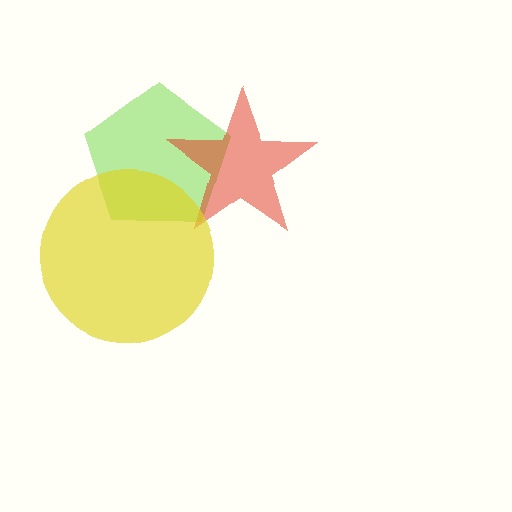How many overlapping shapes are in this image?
There are 3 overlapping shapes in the image.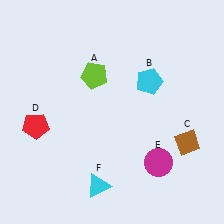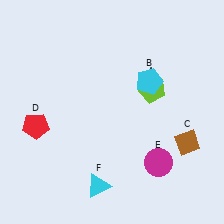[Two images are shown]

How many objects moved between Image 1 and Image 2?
1 object moved between the two images.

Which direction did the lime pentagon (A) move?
The lime pentagon (A) moved right.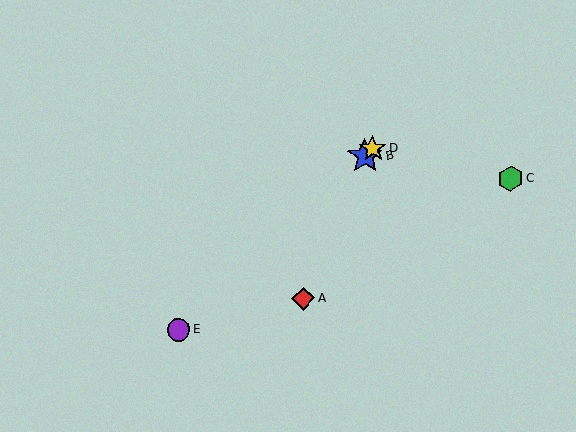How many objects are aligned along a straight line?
3 objects (B, D, E) are aligned along a straight line.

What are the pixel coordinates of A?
Object A is at (303, 298).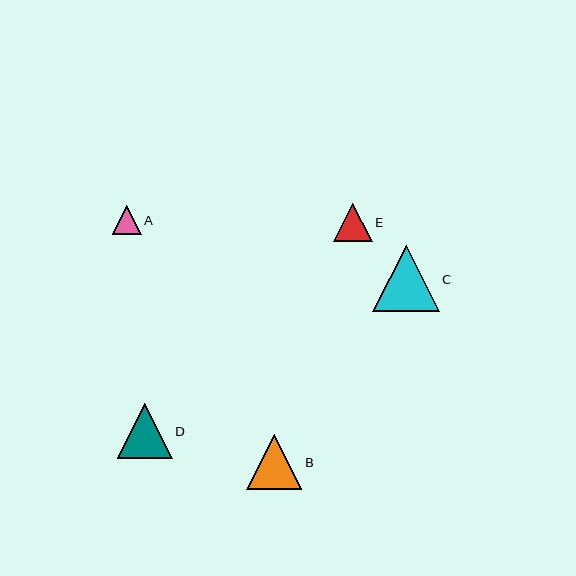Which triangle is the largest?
Triangle C is the largest with a size of approximately 66 pixels.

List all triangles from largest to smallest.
From largest to smallest: C, B, D, E, A.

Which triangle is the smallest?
Triangle A is the smallest with a size of approximately 29 pixels.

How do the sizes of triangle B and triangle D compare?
Triangle B and triangle D are approximately the same size.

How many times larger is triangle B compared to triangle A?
Triangle B is approximately 1.9 times the size of triangle A.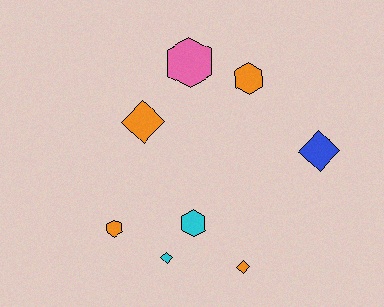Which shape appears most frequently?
Diamond, with 4 objects.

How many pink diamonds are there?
There are no pink diamonds.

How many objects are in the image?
There are 8 objects.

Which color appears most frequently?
Orange, with 4 objects.